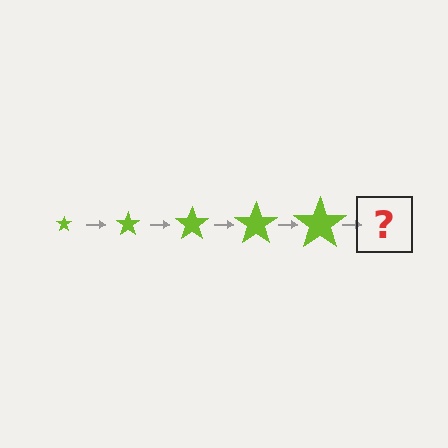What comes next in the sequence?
The next element should be a lime star, larger than the previous one.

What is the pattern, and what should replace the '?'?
The pattern is that the star gets progressively larger each step. The '?' should be a lime star, larger than the previous one.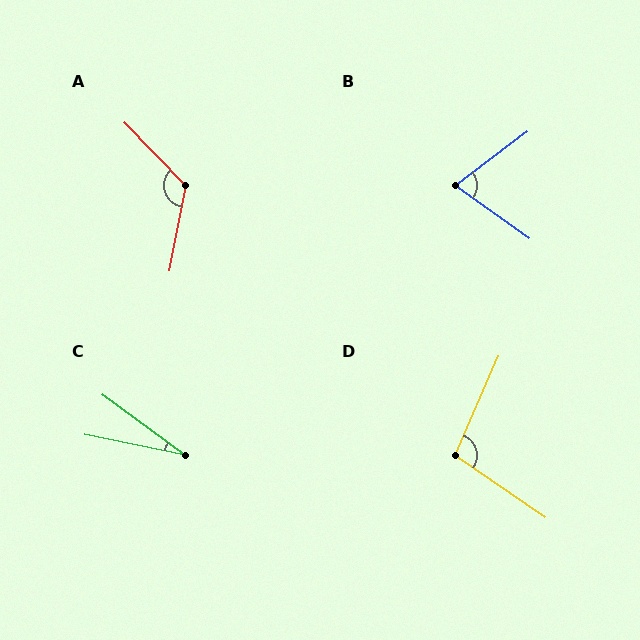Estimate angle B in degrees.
Approximately 72 degrees.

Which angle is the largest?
A, at approximately 125 degrees.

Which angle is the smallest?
C, at approximately 25 degrees.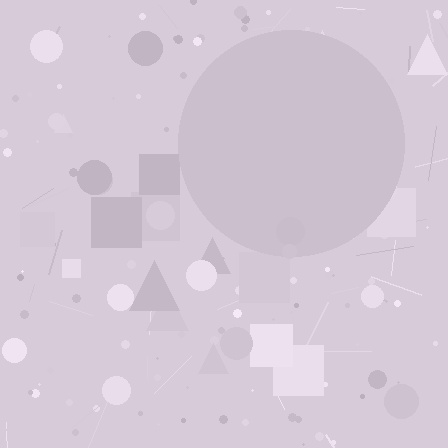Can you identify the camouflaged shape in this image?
The camouflaged shape is a circle.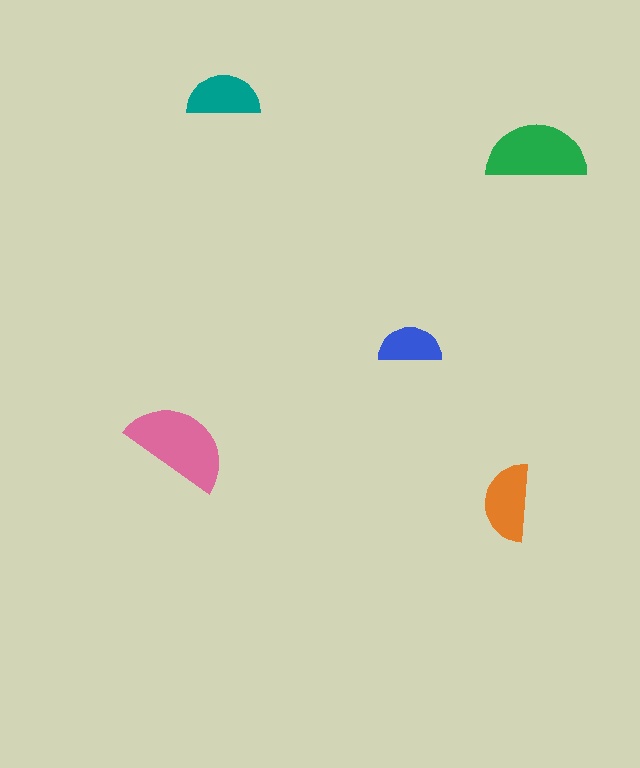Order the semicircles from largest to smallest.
the pink one, the green one, the orange one, the teal one, the blue one.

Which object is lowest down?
The orange semicircle is bottommost.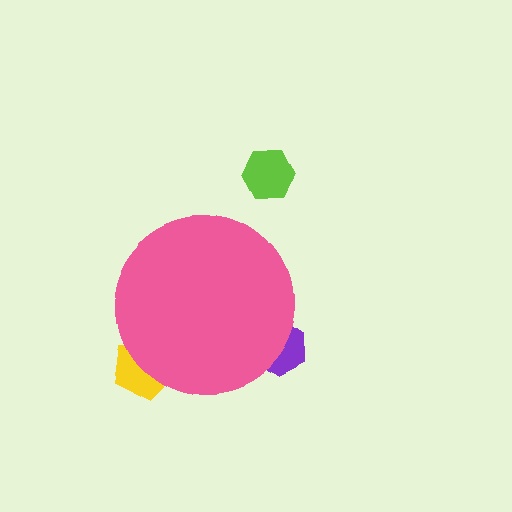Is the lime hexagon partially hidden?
No, the lime hexagon is fully visible.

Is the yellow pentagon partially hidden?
Yes, the yellow pentagon is partially hidden behind the pink circle.